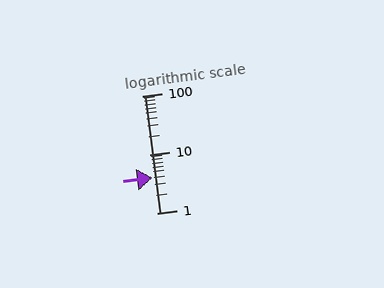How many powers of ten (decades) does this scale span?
The scale spans 2 decades, from 1 to 100.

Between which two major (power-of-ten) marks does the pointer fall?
The pointer is between 1 and 10.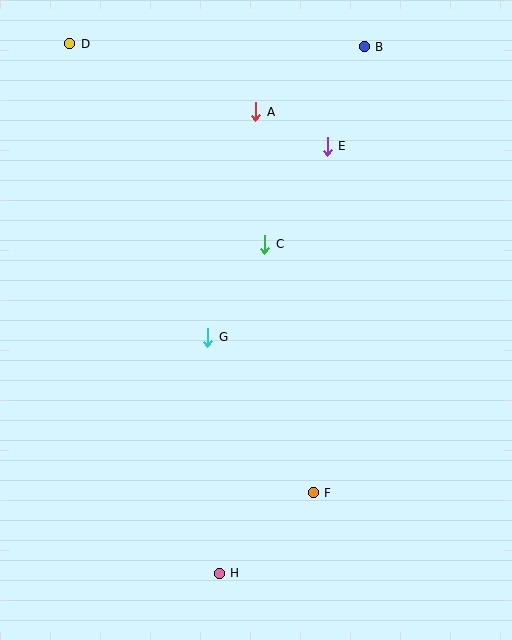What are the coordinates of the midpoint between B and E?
The midpoint between B and E is at (346, 96).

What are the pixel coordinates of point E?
Point E is at (327, 146).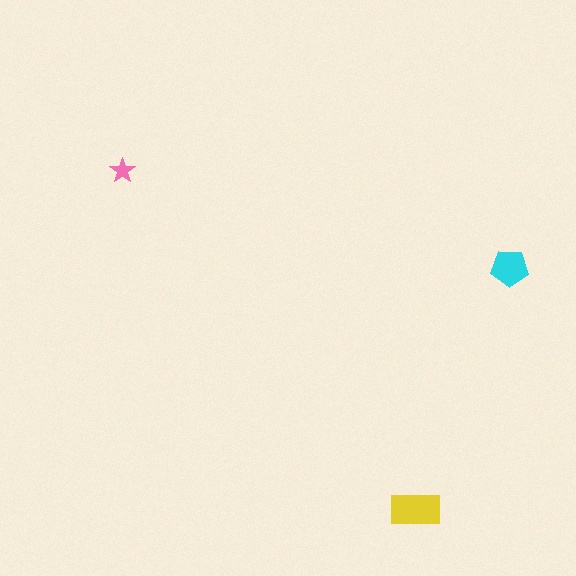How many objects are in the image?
There are 3 objects in the image.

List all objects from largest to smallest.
The yellow rectangle, the cyan pentagon, the pink star.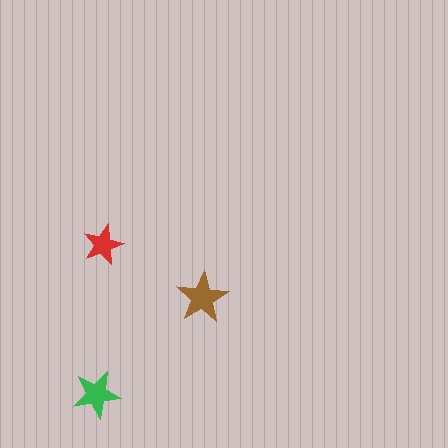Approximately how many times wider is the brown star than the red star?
About 1.5 times wider.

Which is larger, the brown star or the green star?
The brown one.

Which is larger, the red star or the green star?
The green one.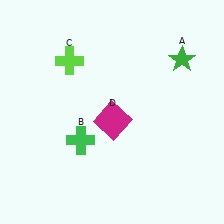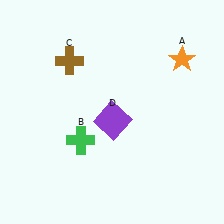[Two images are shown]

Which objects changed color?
A changed from green to orange. C changed from lime to brown. D changed from magenta to purple.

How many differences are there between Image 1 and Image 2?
There are 3 differences between the two images.